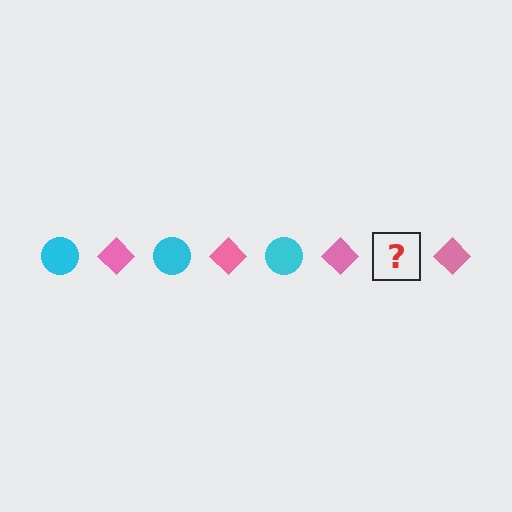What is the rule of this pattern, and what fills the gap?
The rule is that the pattern alternates between cyan circle and pink diamond. The gap should be filled with a cyan circle.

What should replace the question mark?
The question mark should be replaced with a cyan circle.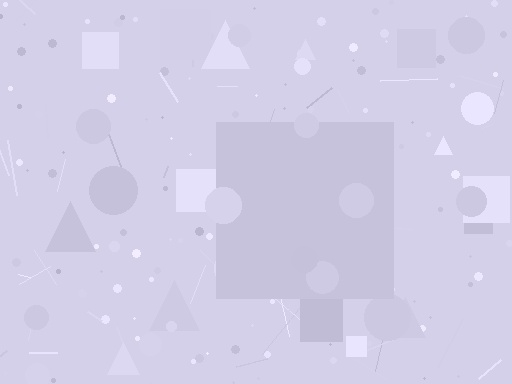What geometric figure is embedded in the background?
A square is embedded in the background.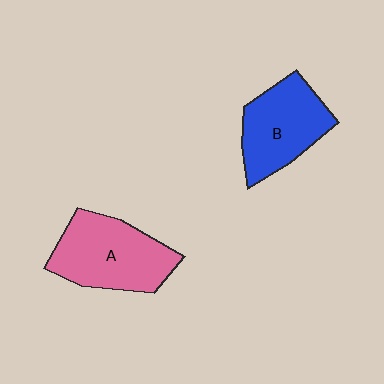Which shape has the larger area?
Shape A (pink).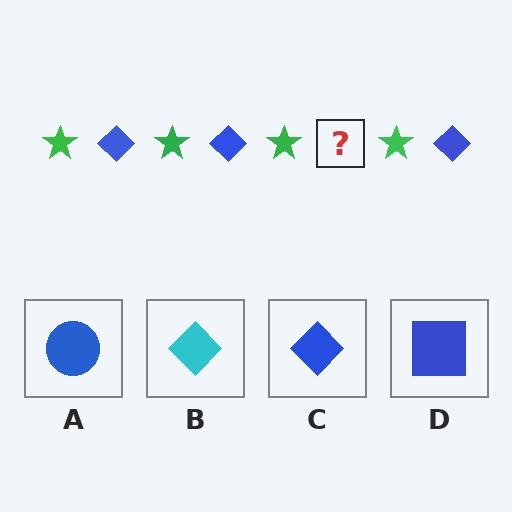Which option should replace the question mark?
Option C.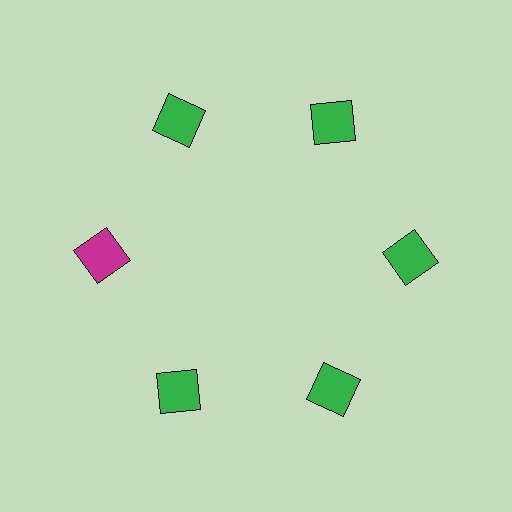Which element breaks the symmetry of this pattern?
The magenta square at roughly the 9 o'clock position breaks the symmetry. All other shapes are green squares.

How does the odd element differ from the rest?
It has a different color: magenta instead of green.